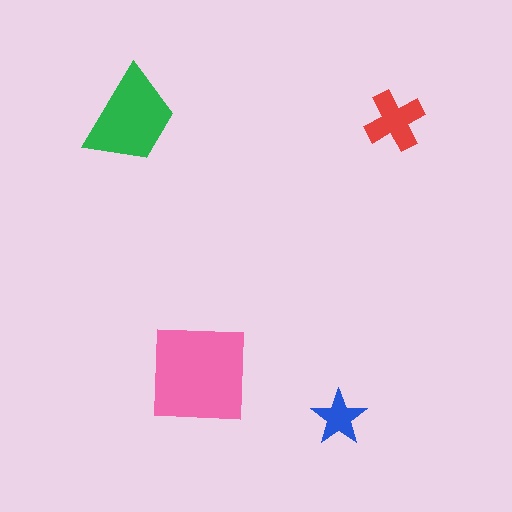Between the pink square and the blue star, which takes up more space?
The pink square.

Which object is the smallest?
The blue star.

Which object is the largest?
The pink square.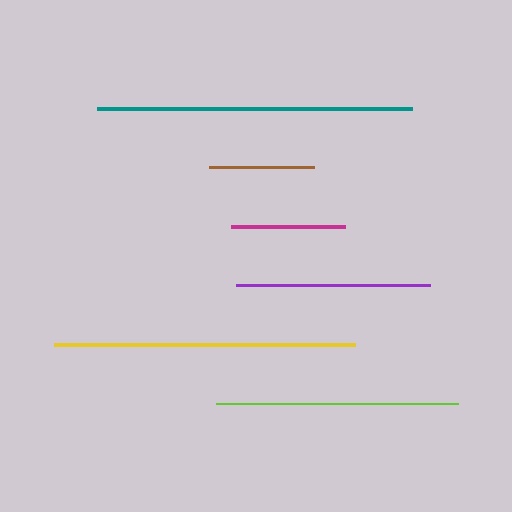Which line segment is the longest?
The teal line is the longest at approximately 315 pixels.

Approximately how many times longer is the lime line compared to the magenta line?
The lime line is approximately 2.1 times the length of the magenta line.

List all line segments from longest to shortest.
From longest to shortest: teal, yellow, lime, purple, magenta, brown.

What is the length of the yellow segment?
The yellow segment is approximately 301 pixels long.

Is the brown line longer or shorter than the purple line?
The purple line is longer than the brown line.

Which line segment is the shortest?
The brown line is the shortest at approximately 105 pixels.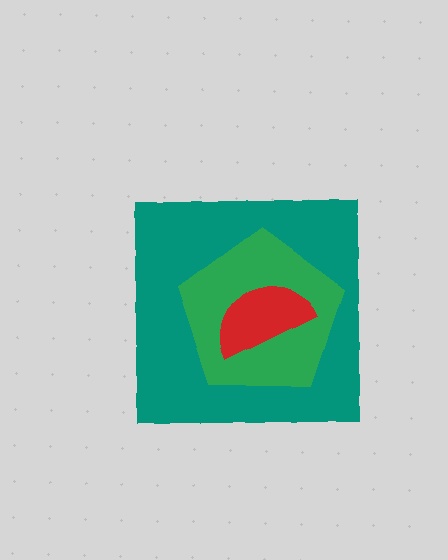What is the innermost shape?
The red semicircle.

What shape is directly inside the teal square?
The green pentagon.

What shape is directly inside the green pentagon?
The red semicircle.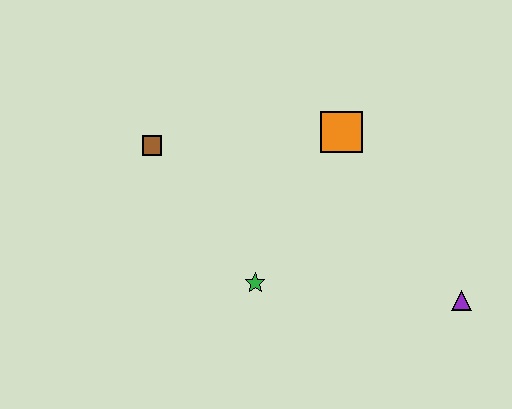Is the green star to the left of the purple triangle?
Yes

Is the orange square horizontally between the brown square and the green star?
No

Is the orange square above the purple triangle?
Yes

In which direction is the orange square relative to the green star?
The orange square is above the green star.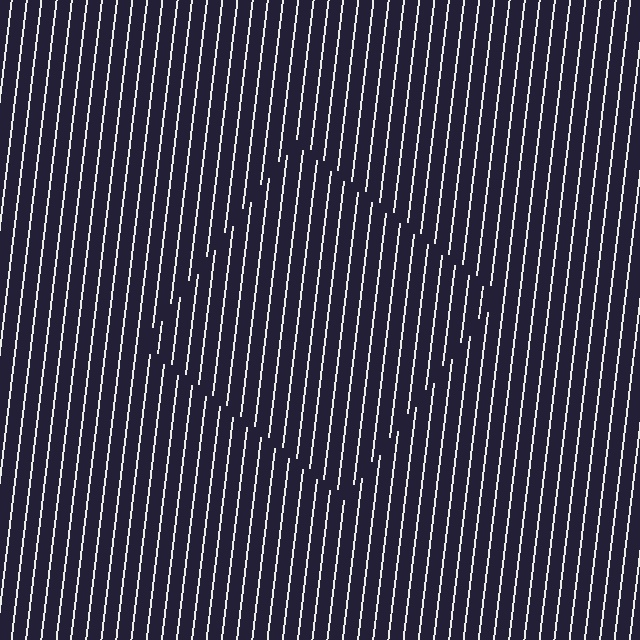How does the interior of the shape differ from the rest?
The interior of the shape contains the same grating, shifted by half a period — the contour is defined by the phase discontinuity where line-ends from the inner and outer gratings abut.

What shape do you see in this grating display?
An illusory square. The interior of the shape contains the same grating, shifted by half a period — the contour is defined by the phase discontinuity where line-ends from the inner and outer gratings abut.